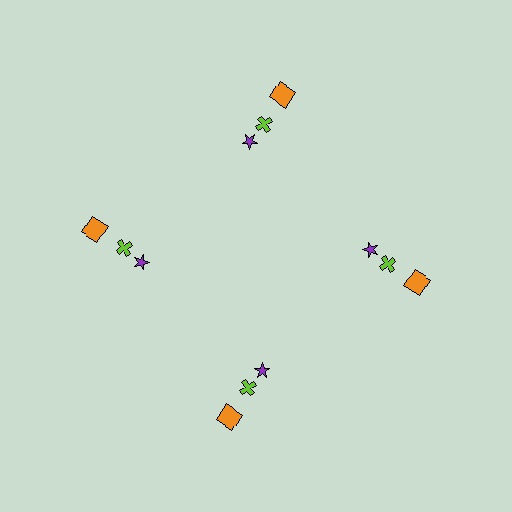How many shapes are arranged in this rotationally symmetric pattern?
There are 12 shapes, arranged in 4 groups of 3.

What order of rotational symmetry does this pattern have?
This pattern has 4-fold rotational symmetry.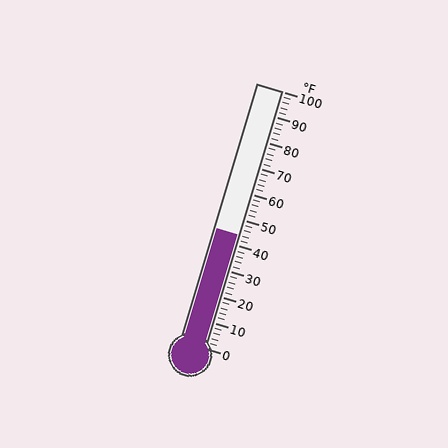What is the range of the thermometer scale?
The thermometer scale ranges from 0°F to 100°F.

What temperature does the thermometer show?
The thermometer shows approximately 44°F.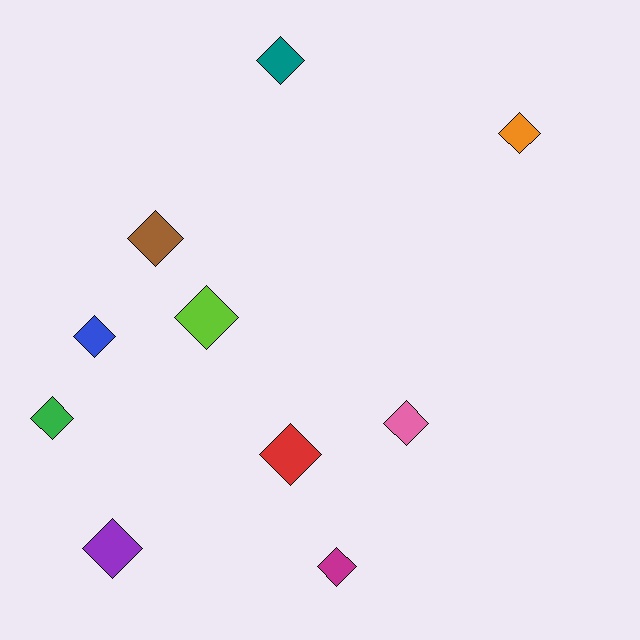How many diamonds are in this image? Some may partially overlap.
There are 10 diamonds.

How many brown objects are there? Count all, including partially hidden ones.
There is 1 brown object.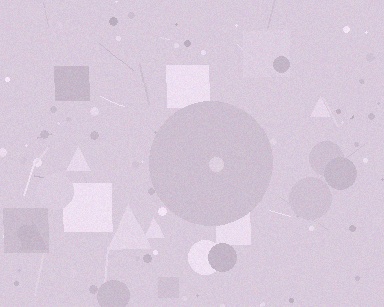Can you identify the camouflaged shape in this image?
The camouflaged shape is a circle.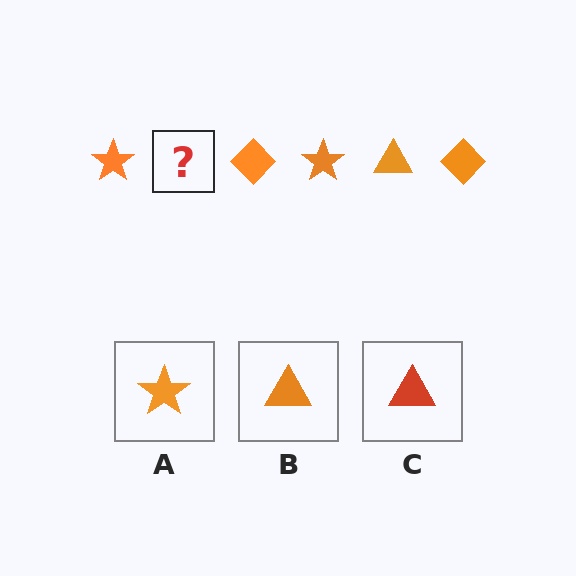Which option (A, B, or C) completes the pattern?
B.